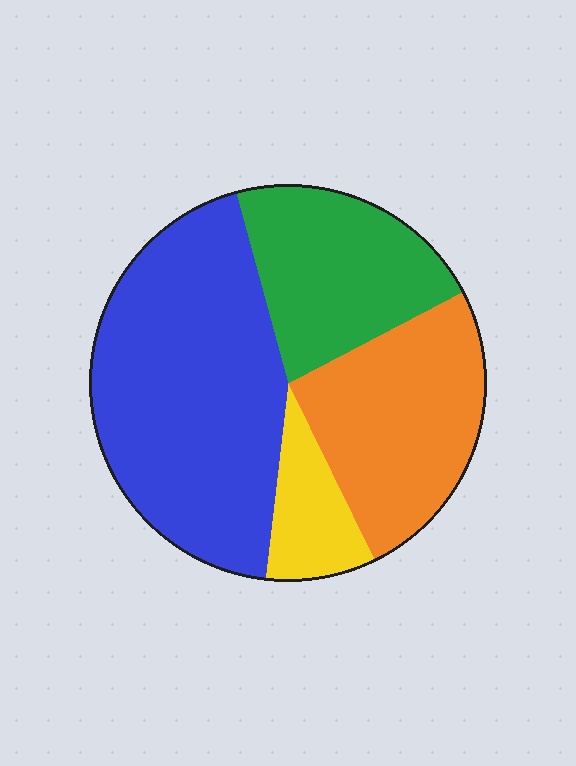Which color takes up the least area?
Yellow, at roughly 10%.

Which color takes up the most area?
Blue, at roughly 45%.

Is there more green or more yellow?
Green.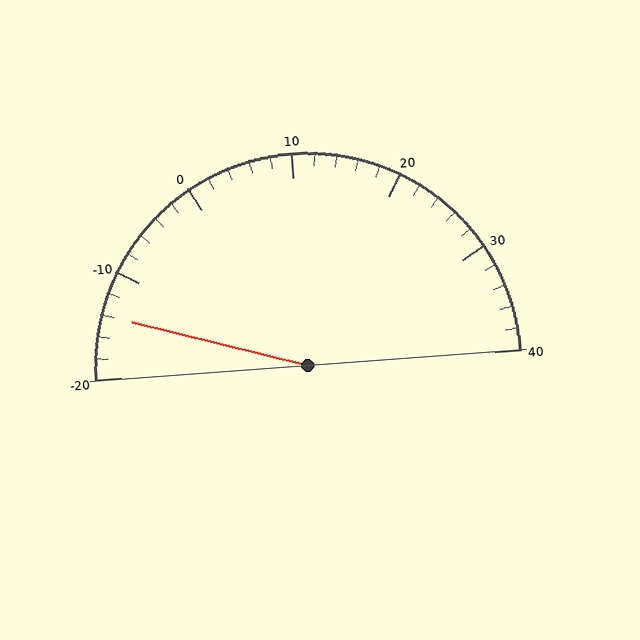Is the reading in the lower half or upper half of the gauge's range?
The reading is in the lower half of the range (-20 to 40).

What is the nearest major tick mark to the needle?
The nearest major tick mark is -10.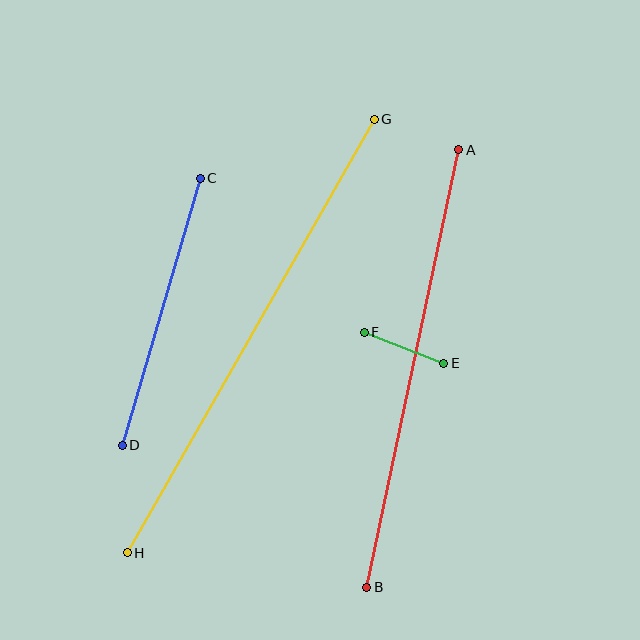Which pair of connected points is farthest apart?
Points G and H are farthest apart.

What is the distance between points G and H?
The distance is approximately 499 pixels.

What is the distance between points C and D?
The distance is approximately 278 pixels.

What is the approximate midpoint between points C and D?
The midpoint is at approximately (161, 312) pixels.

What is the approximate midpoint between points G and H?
The midpoint is at approximately (251, 336) pixels.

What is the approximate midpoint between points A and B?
The midpoint is at approximately (413, 369) pixels.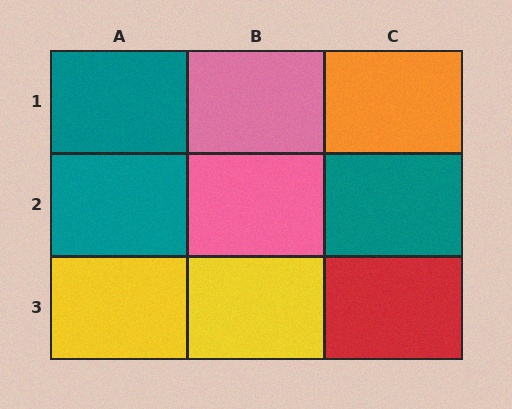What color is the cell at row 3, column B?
Yellow.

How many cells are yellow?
2 cells are yellow.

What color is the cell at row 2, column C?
Teal.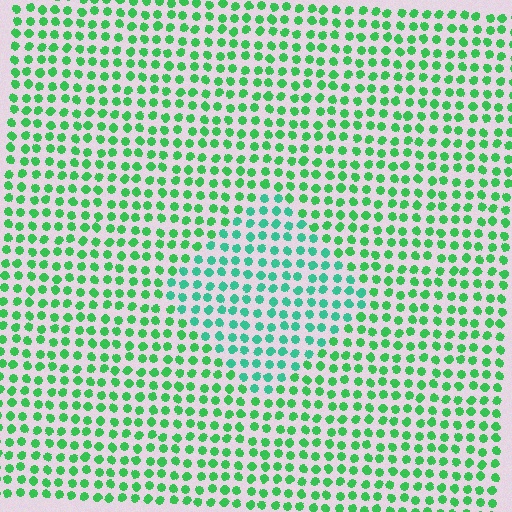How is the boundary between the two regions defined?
The boundary is defined purely by a slight shift in hue (about 28 degrees). Spacing, size, and orientation are identical on both sides.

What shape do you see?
I see a diamond.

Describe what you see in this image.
The image is filled with small green elements in a uniform arrangement. A diamond-shaped region is visible where the elements are tinted to a slightly different hue, forming a subtle color boundary.